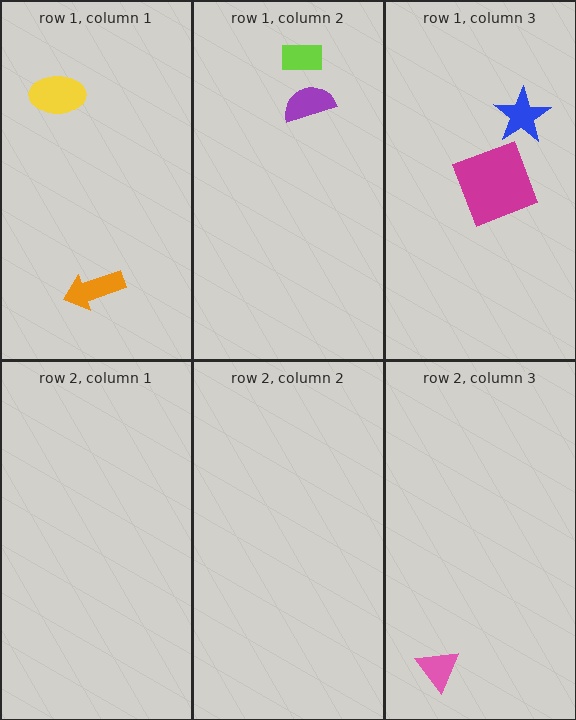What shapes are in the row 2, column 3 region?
The pink triangle.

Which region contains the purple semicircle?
The row 1, column 2 region.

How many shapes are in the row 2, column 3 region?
1.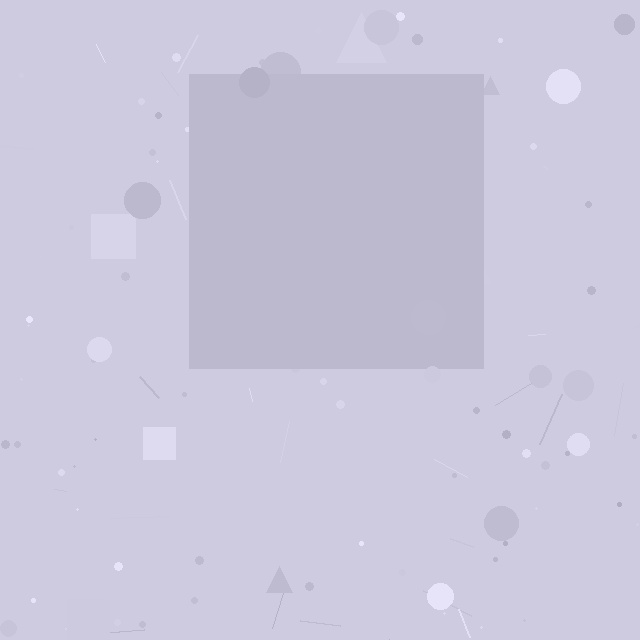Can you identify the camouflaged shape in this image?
The camouflaged shape is a square.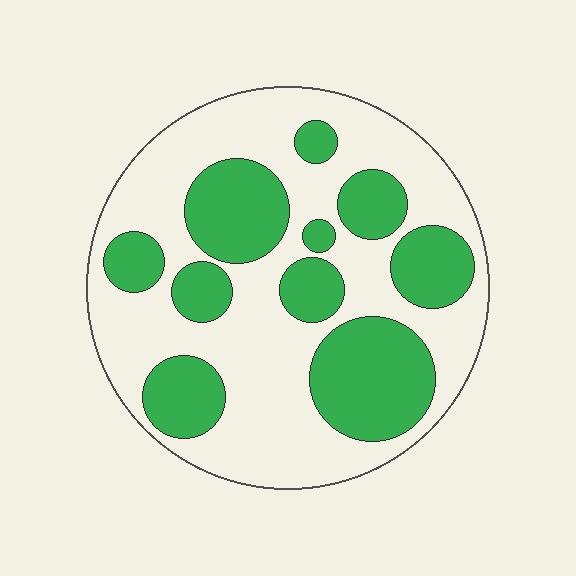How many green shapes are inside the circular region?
10.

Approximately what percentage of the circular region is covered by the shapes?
Approximately 40%.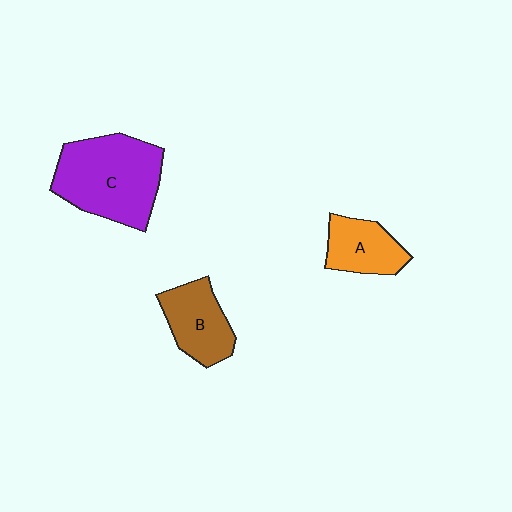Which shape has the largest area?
Shape C (purple).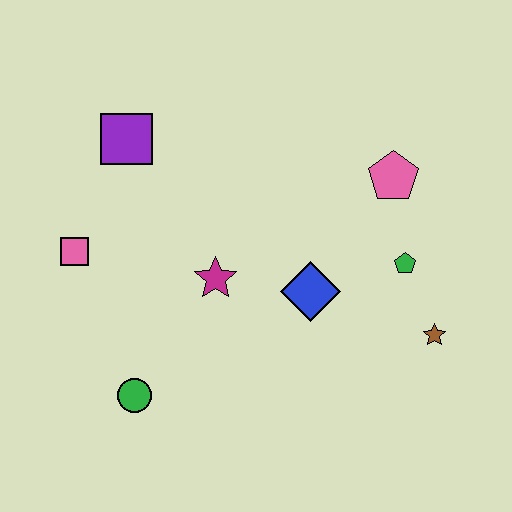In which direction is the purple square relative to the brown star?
The purple square is to the left of the brown star.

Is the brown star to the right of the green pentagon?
Yes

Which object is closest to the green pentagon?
The brown star is closest to the green pentagon.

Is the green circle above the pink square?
No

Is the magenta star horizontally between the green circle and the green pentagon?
Yes